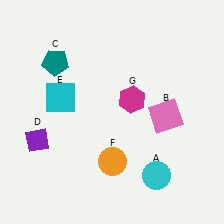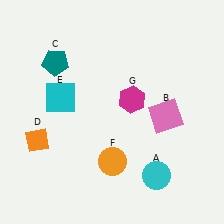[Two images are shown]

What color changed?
The diamond (D) changed from purple in Image 1 to orange in Image 2.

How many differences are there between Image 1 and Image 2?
There is 1 difference between the two images.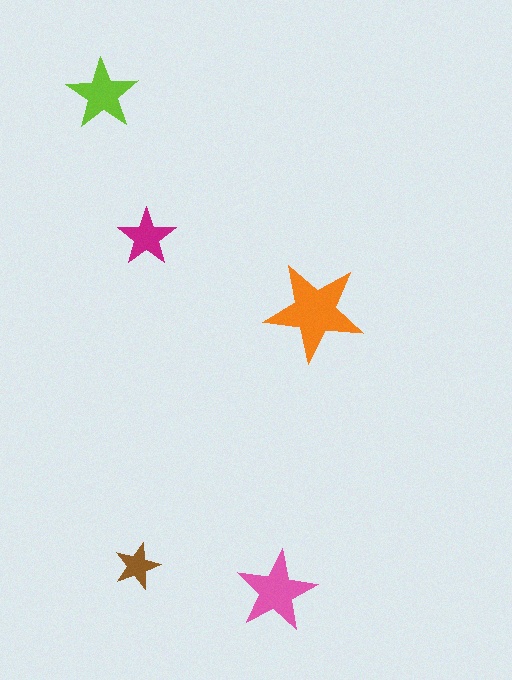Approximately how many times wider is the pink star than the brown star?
About 2 times wider.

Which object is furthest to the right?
The orange star is rightmost.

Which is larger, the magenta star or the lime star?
The lime one.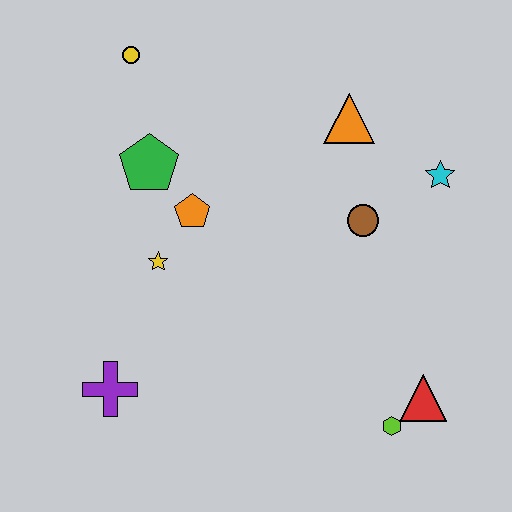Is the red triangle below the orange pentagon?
Yes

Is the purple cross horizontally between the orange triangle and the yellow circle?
No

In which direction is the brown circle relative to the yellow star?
The brown circle is to the right of the yellow star.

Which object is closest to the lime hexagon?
The red triangle is closest to the lime hexagon.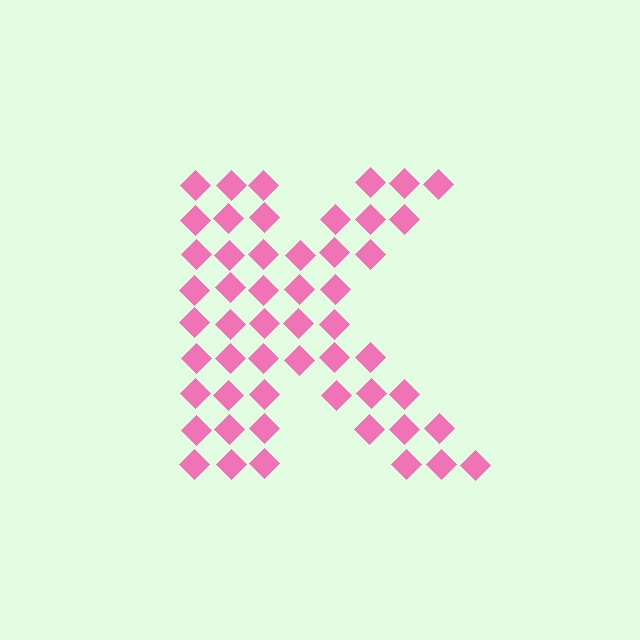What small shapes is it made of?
It is made of small diamonds.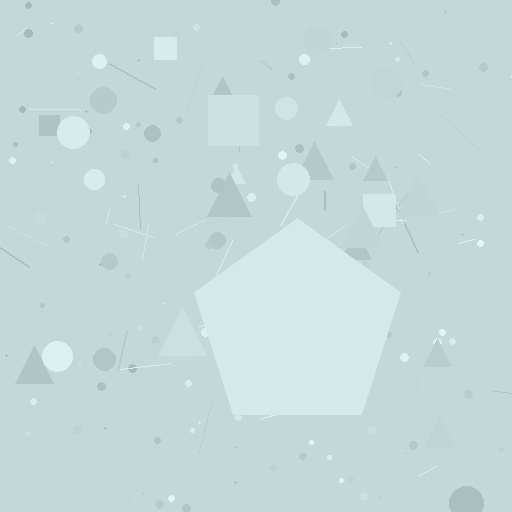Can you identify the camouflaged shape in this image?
The camouflaged shape is a pentagon.